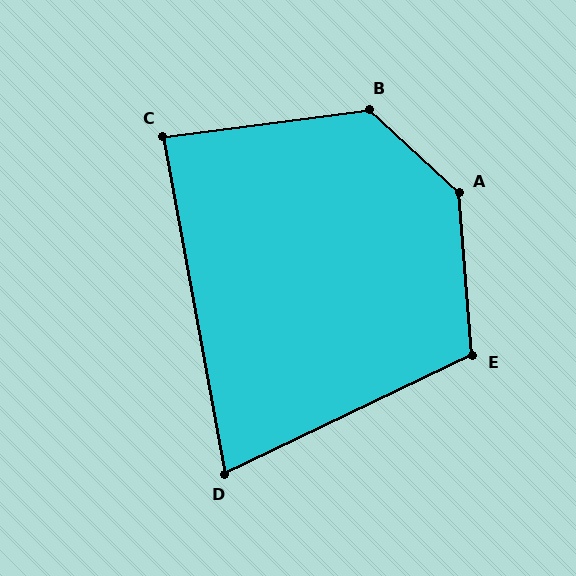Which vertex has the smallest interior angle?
D, at approximately 75 degrees.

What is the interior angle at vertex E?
Approximately 111 degrees (obtuse).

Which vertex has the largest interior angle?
A, at approximately 137 degrees.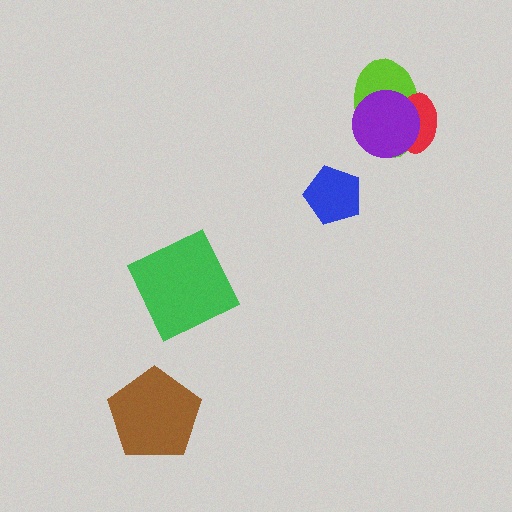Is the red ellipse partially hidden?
Yes, it is partially covered by another shape.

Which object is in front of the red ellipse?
The purple circle is in front of the red ellipse.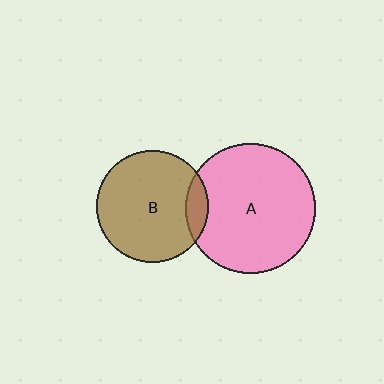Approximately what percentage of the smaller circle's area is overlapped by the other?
Approximately 10%.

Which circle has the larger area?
Circle A (pink).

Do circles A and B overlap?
Yes.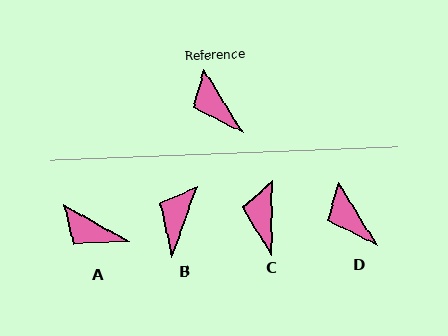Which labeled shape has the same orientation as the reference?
D.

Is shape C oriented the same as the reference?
No, it is off by about 32 degrees.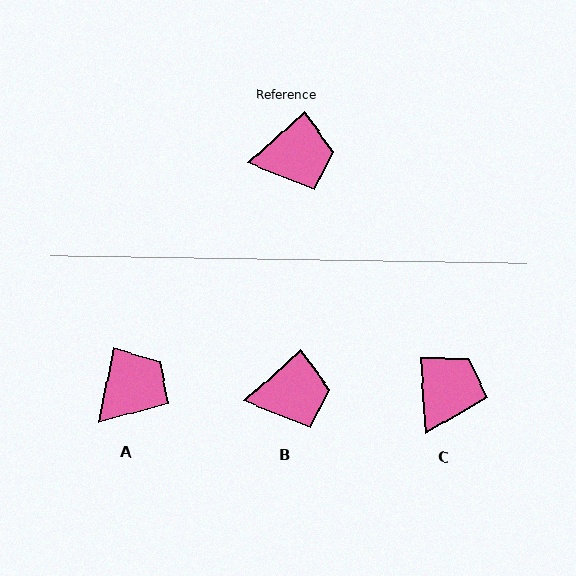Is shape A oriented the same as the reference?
No, it is off by about 37 degrees.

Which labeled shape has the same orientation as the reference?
B.